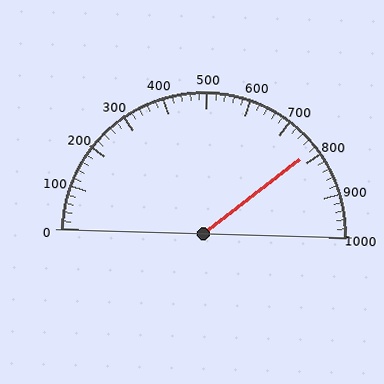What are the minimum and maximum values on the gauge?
The gauge ranges from 0 to 1000.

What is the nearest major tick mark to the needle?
The nearest major tick mark is 800.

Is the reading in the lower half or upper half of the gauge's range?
The reading is in the upper half of the range (0 to 1000).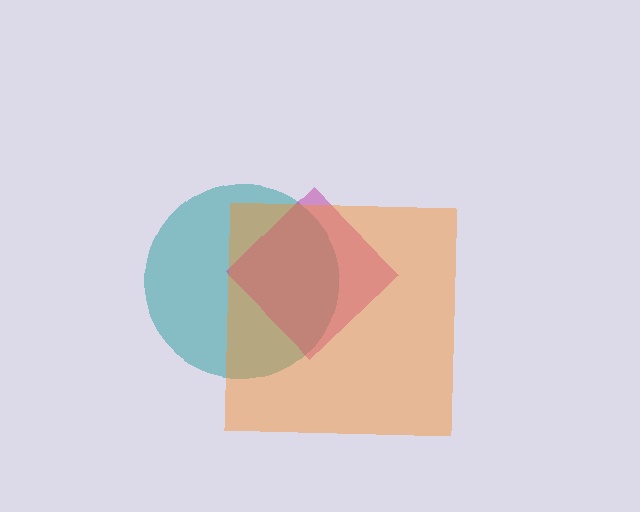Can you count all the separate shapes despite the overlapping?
Yes, there are 3 separate shapes.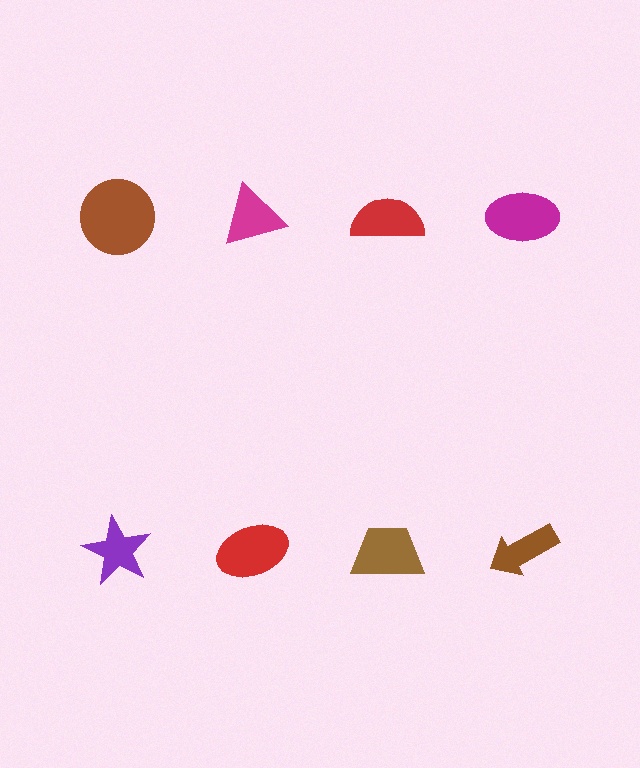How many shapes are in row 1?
4 shapes.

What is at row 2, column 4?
A brown arrow.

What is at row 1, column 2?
A magenta triangle.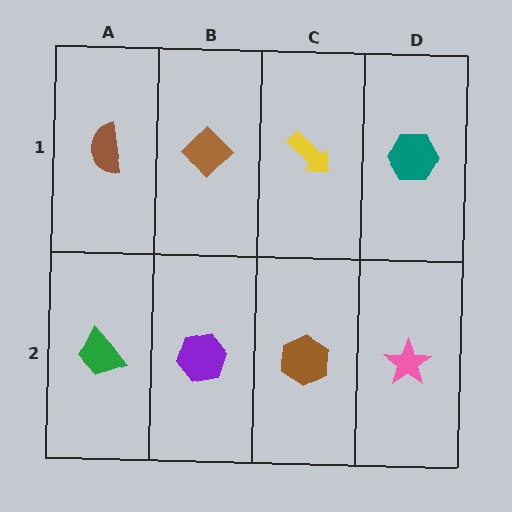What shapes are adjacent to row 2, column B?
A brown diamond (row 1, column B), a green trapezoid (row 2, column A), a brown hexagon (row 2, column C).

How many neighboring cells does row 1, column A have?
2.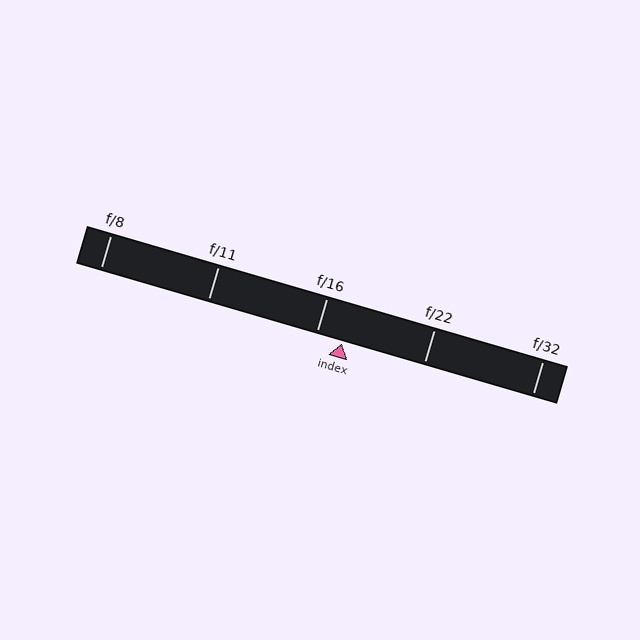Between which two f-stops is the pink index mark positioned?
The index mark is between f/16 and f/22.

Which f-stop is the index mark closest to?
The index mark is closest to f/16.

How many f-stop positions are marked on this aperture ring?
There are 5 f-stop positions marked.